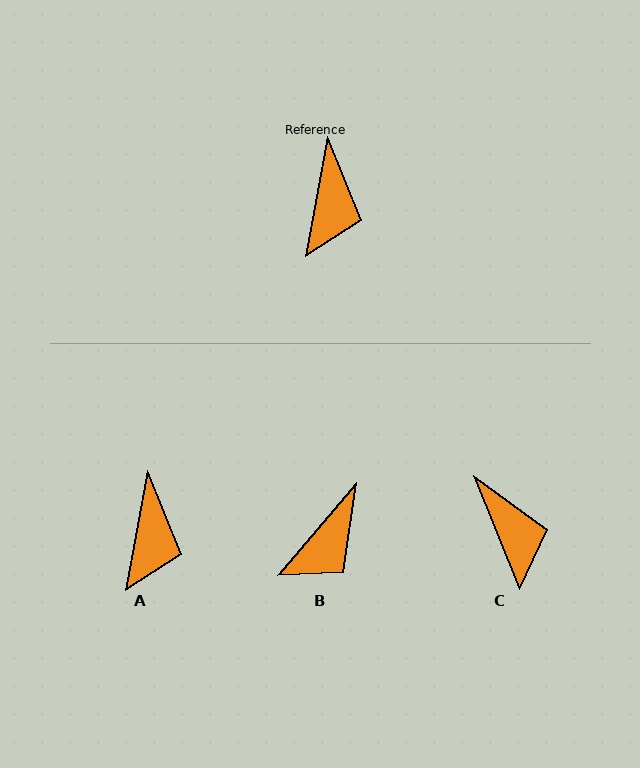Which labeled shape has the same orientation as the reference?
A.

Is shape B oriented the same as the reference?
No, it is off by about 30 degrees.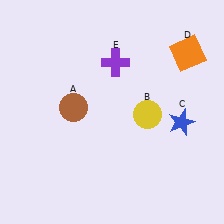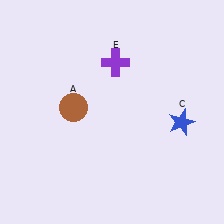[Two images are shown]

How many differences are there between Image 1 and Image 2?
There are 2 differences between the two images.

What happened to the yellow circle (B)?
The yellow circle (B) was removed in Image 2. It was in the bottom-right area of Image 1.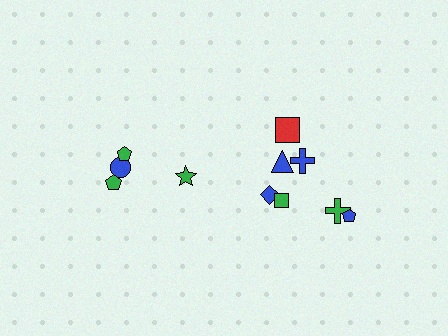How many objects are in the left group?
There are 4 objects.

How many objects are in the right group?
There are 7 objects.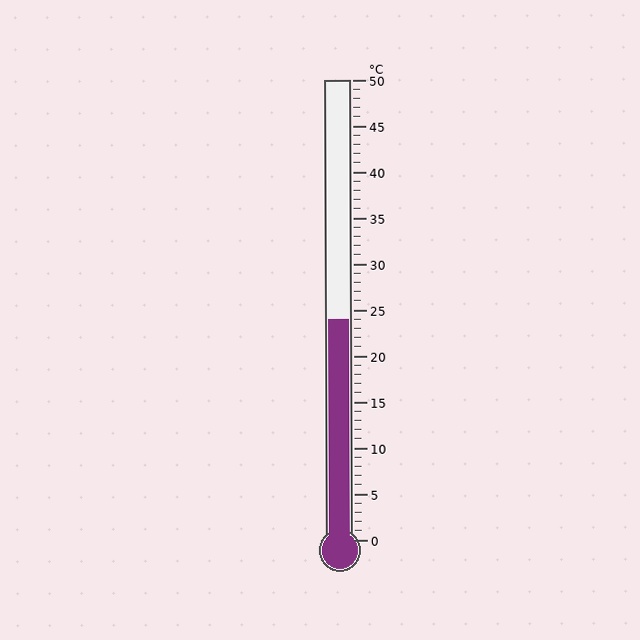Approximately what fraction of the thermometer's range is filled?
The thermometer is filled to approximately 50% of its range.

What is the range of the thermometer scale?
The thermometer scale ranges from 0°C to 50°C.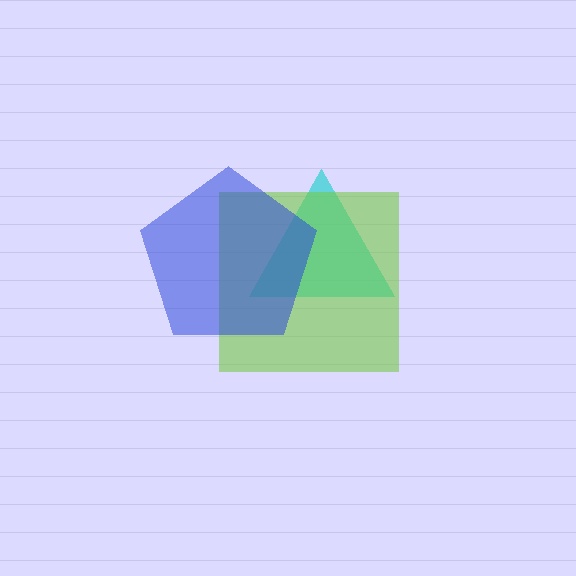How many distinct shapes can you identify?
There are 3 distinct shapes: a cyan triangle, a lime square, a blue pentagon.